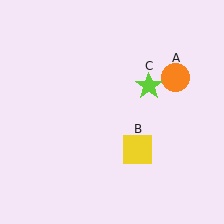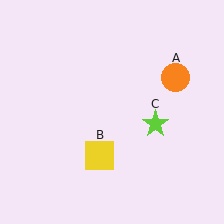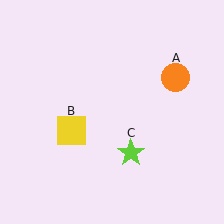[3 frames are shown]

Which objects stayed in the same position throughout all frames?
Orange circle (object A) remained stationary.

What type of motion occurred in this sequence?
The yellow square (object B), lime star (object C) rotated clockwise around the center of the scene.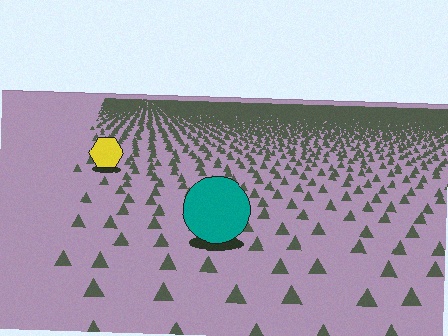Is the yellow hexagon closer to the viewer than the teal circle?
No. The teal circle is closer — you can tell from the texture gradient: the ground texture is coarser near it.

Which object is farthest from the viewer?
The yellow hexagon is farthest from the viewer. It appears smaller and the ground texture around it is denser.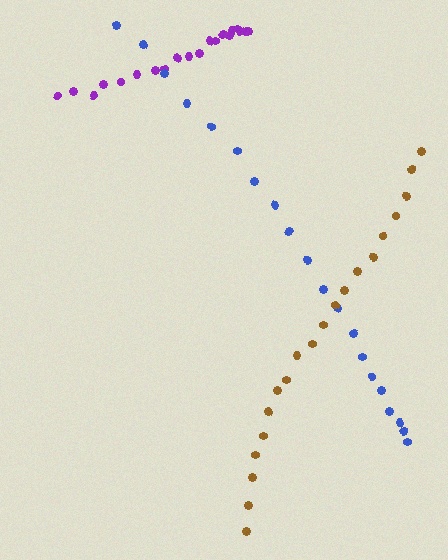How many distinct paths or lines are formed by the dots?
There are 3 distinct paths.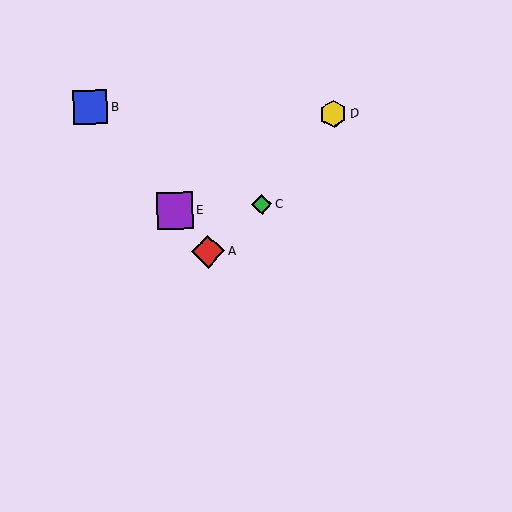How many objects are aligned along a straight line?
3 objects (A, B, E) are aligned along a straight line.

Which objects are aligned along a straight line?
Objects A, B, E are aligned along a straight line.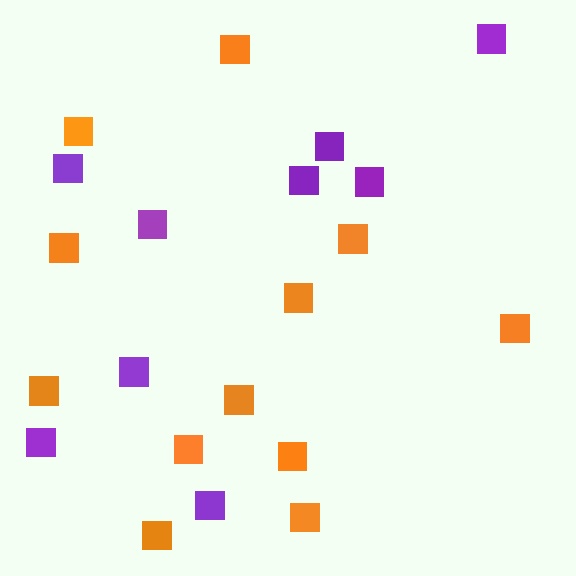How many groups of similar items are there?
There are 2 groups: one group of purple squares (9) and one group of orange squares (12).